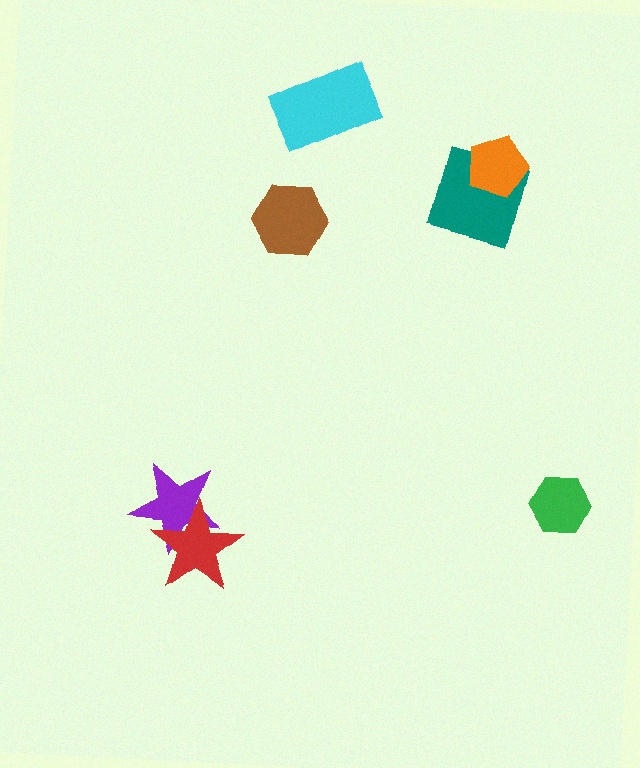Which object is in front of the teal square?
The orange pentagon is in front of the teal square.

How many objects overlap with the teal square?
1 object overlaps with the teal square.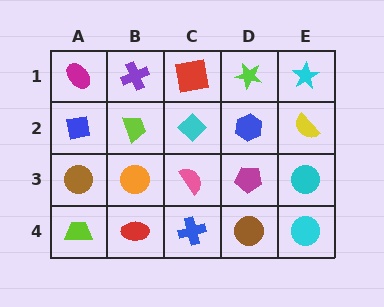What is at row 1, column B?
A purple cross.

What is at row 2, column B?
A lime trapezoid.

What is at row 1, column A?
A magenta ellipse.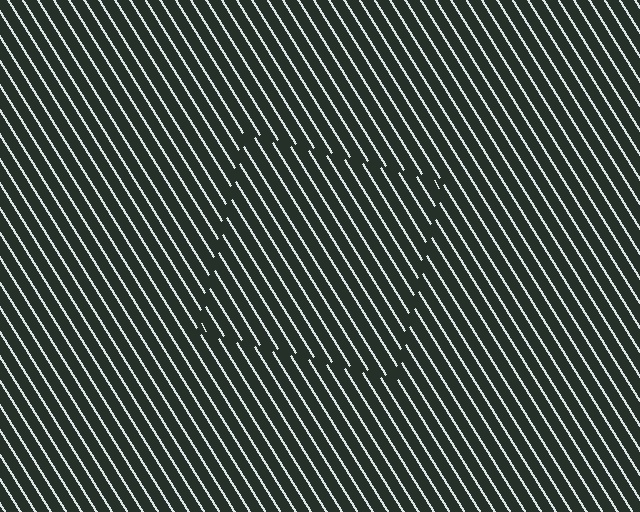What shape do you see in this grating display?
An illusory square. The interior of the shape contains the same grating, shifted by half a period — the contour is defined by the phase discontinuity where line-ends from the inner and outer gratings abut.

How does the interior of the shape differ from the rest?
The interior of the shape contains the same grating, shifted by half a period — the contour is defined by the phase discontinuity where line-ends from the inner and outer gratings abut.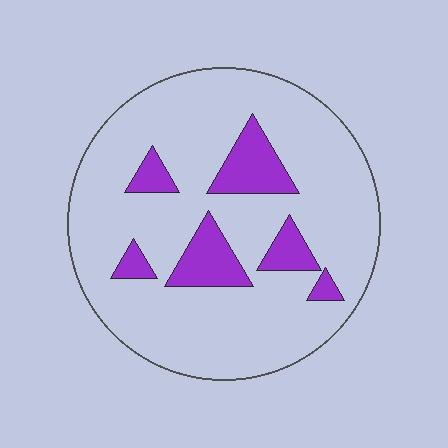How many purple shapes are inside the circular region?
6.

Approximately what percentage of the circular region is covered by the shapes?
Approximately 15%.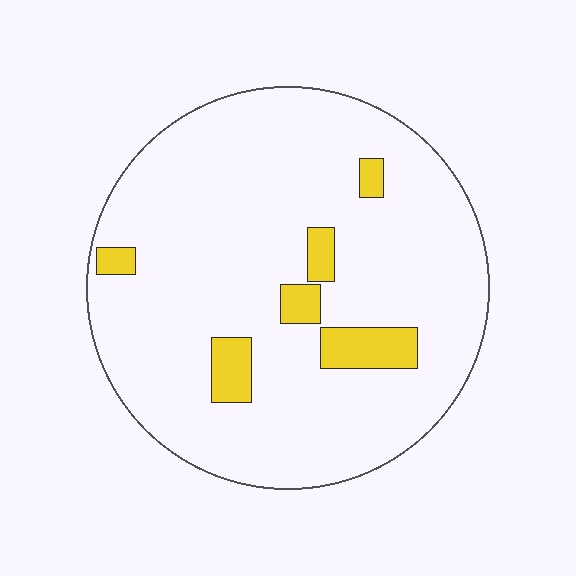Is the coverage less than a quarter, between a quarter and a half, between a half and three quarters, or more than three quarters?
Less than a quarter.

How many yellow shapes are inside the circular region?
6.